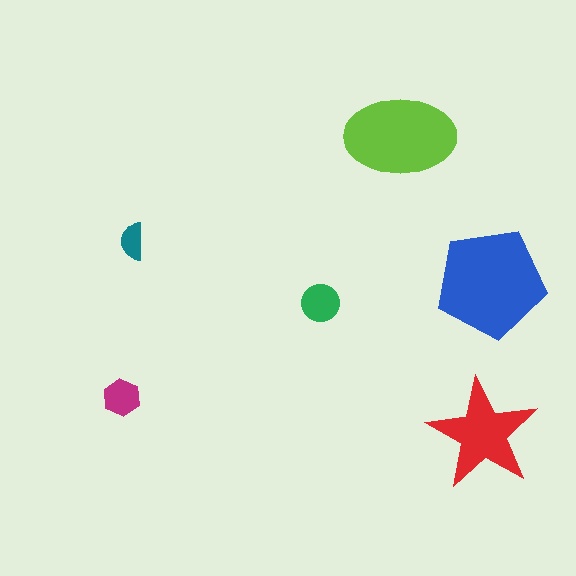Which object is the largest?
The blue pentagon.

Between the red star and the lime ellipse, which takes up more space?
The lime ellipse.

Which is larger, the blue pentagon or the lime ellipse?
The blue pentagon.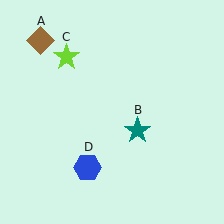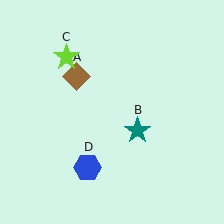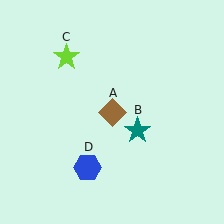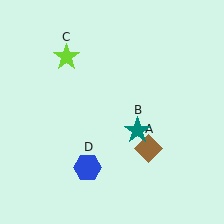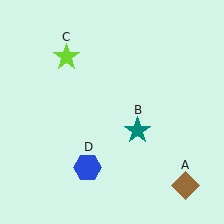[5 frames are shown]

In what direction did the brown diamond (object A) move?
The brown diamond (object A) moved down and to the right.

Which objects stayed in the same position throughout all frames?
Teal star (object B) and lime star (object C) and blue hexagon (object D) remained stationary.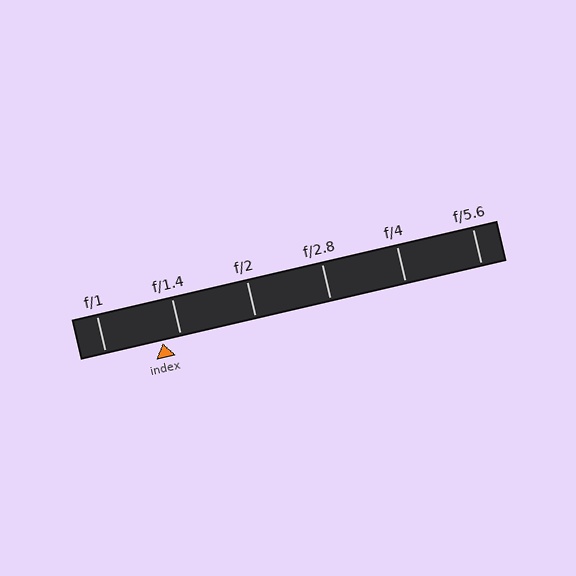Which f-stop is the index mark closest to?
The index mark is closest to f/1.4.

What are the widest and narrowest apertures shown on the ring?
The widest aperture shown is f/1 and the narrowest is f/5.6.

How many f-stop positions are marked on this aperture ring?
There are 6 f-stop positions marked.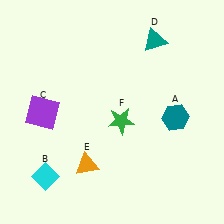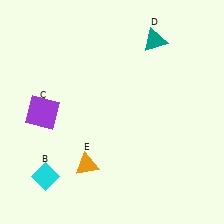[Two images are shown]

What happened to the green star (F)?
The green star (F) was removed in Image 2. It was in the bottom-right area of Image 1.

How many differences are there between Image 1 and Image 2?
There are 2 differences between the two images.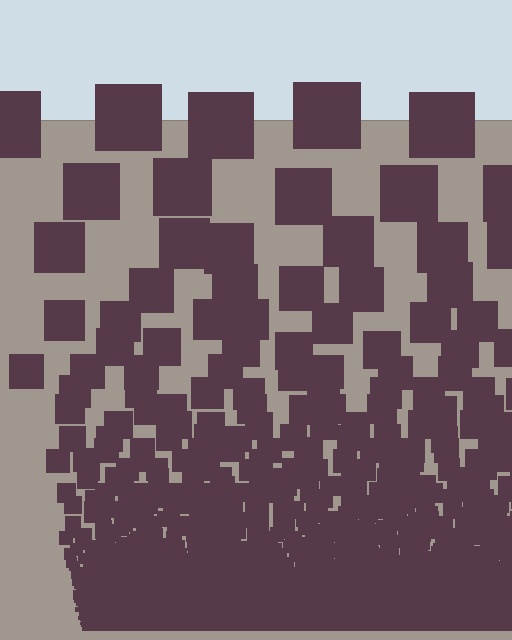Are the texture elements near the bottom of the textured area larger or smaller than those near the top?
Smaller. The gradient is inverted — elements near the bottom are smaller and denser.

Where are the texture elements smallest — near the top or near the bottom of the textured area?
Near the bottom.